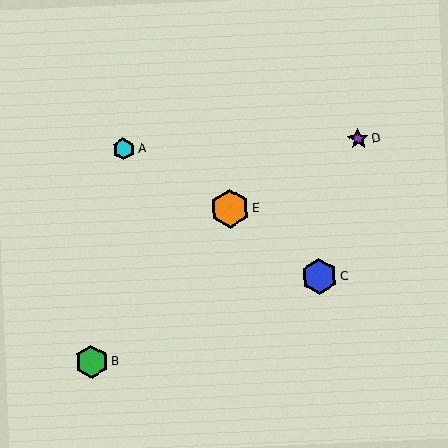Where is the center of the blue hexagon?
The center of the blue hexagon is at (319, 277).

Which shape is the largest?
The orange hexagon (labeled E) is the largest.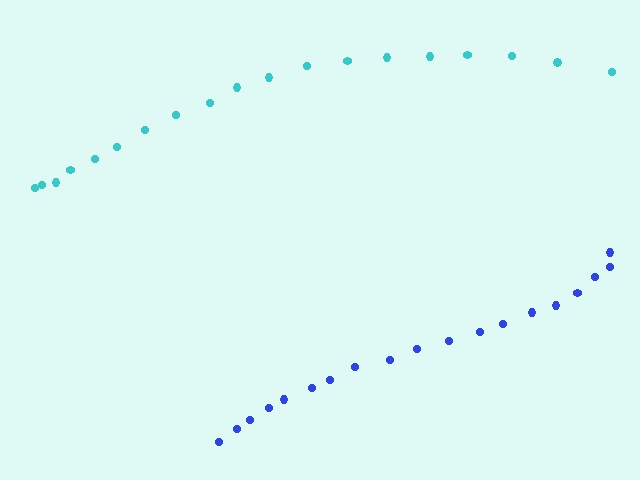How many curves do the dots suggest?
There are 2 distinct paths.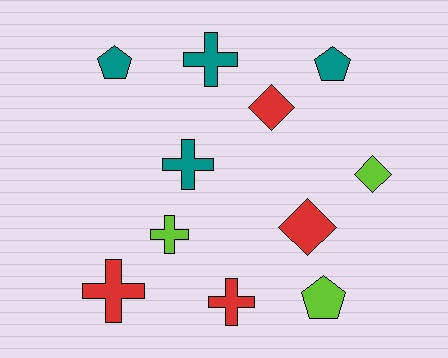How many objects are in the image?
There are 11 objects.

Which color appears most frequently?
Red, with 4 objects.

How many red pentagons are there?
There are no red pentagons.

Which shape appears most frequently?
Cross, with 5 objects.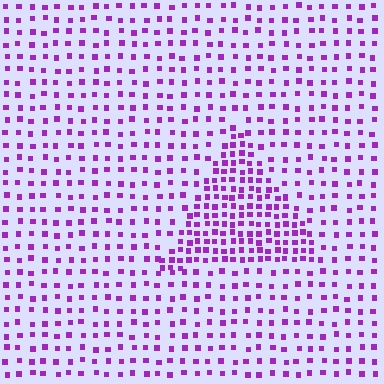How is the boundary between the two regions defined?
The boundary is defined by a change in element density (approximately 2.1x ratio). All elements are the same color, size, and shape.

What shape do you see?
I see a triangle.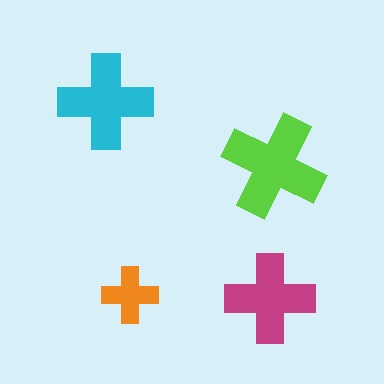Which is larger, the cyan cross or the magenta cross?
The cyan one.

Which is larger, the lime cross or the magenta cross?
The lime one.